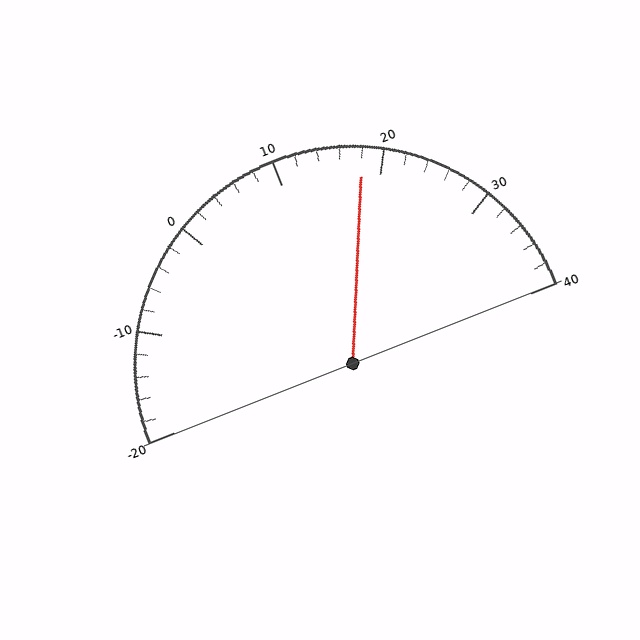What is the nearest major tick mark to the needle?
The nearest major tick mark is 20.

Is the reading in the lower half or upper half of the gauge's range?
The reading is in the upper half of the range (-20 to 40).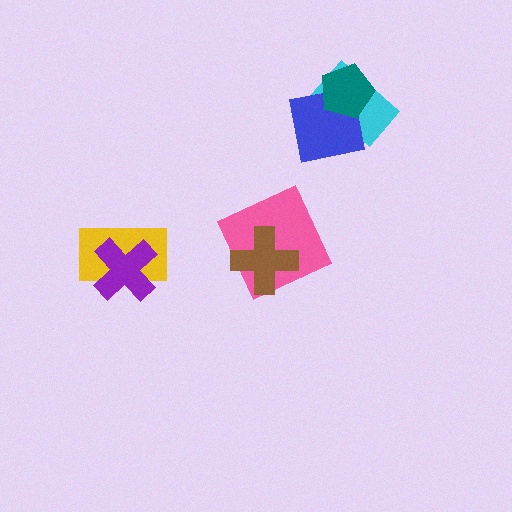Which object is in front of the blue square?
The teal pentagon is in front of the blue square.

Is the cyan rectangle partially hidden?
Yes, it is partially covered by another shape.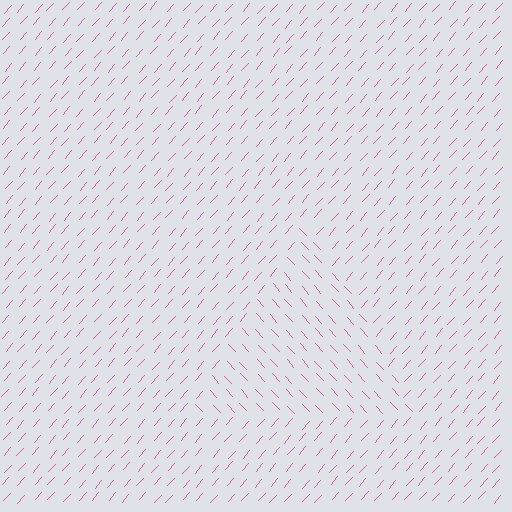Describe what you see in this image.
The image is filled with small pink line segments. A triangle region in the image has lines oriented differently from the surrounding lines, creating a visible texture boundary.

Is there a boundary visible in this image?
Yes, there is a texture boundary formed by a change in line orientation.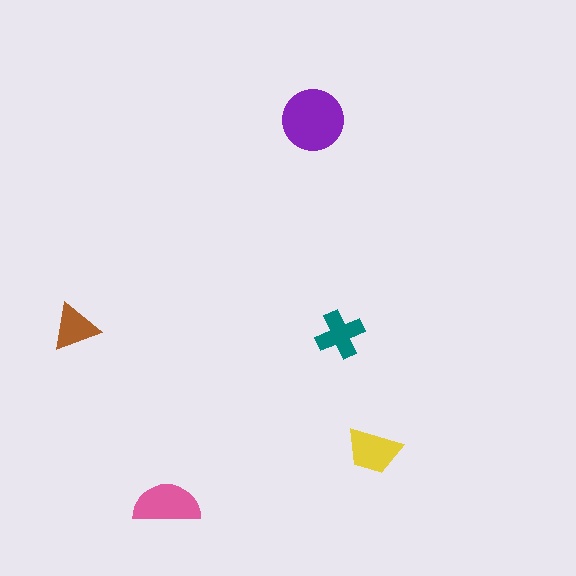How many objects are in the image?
There are 5 objects in the image.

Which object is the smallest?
The brown triangle.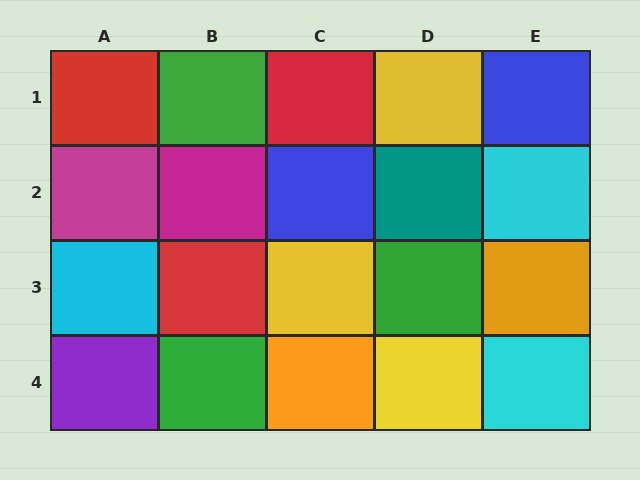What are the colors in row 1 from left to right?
Red, green, red, yellow, blue.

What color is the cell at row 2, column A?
Magenta.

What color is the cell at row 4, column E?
Cyan.